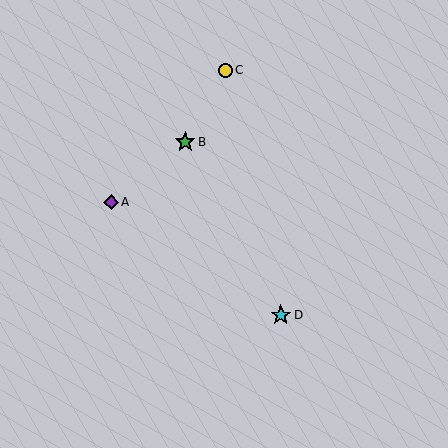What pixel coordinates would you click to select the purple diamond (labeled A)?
Click at (111, 202) to select the purple diamond A.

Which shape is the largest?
The cyan star (labeled D) is the largest.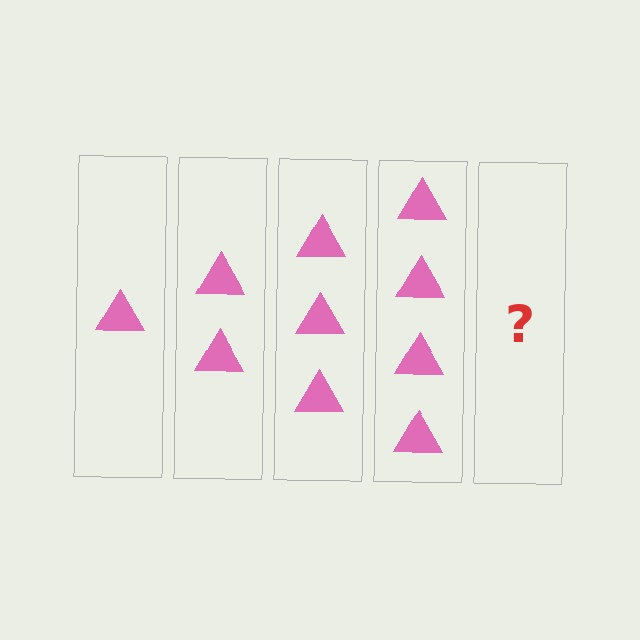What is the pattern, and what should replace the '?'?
The pattern is that each step adds one more triangle. The '?' should be 5 triangles.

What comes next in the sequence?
The next element should be 5 triangles.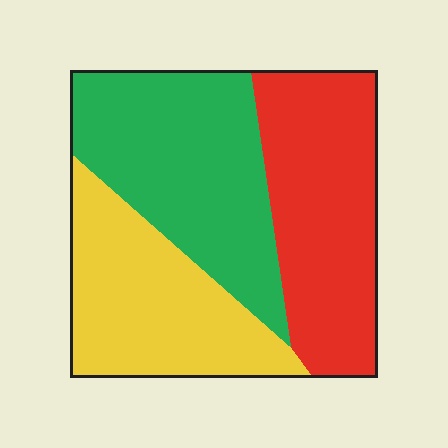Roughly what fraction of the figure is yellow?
Yellow takes up about one third (1/3) of the figure.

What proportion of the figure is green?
Green takes up between a third and a half of the figure.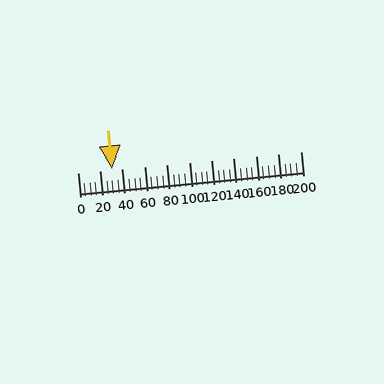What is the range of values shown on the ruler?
The ruler shows values from 0 to 200.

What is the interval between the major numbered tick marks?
The major tick marks are spaced 20 units apart.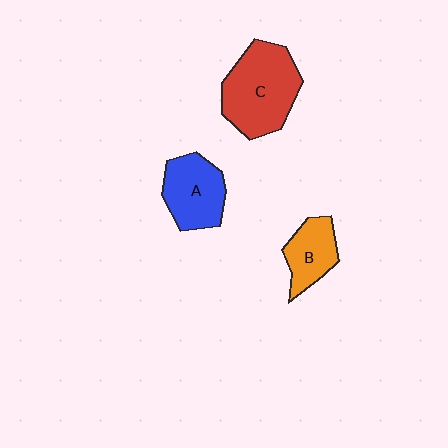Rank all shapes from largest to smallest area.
From largest to smallest: C (red), A (blue), B (orange).